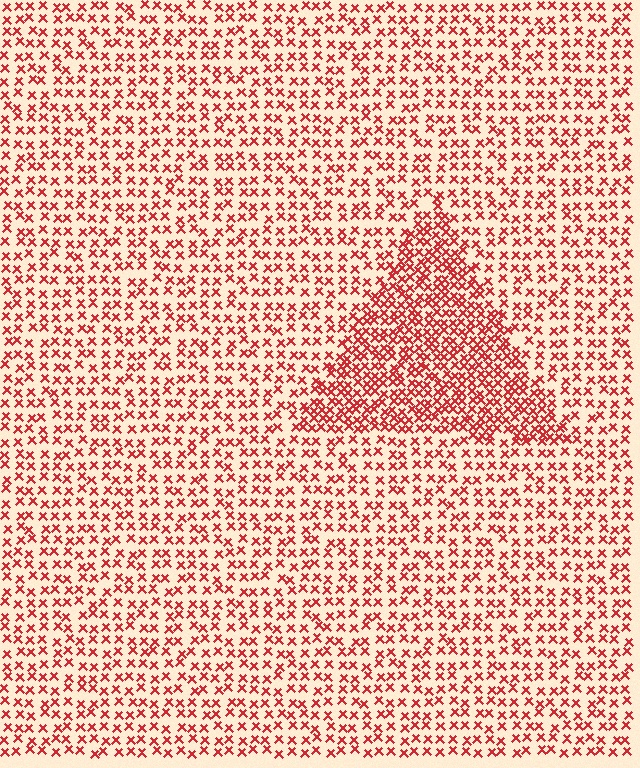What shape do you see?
I see a triangle.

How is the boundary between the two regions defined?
The boundary is defined by a change in element density (approximately 2.0x ratio). All elements are the same color, size, and shape.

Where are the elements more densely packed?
The elements are more densely packed inside the triangle boundary.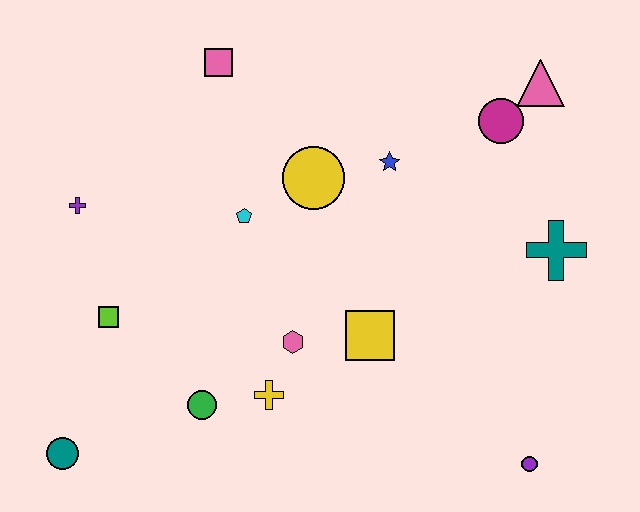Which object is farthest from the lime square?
The pink triangle is farthest from the lime square.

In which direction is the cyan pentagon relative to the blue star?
The cyan pentagon is to the left of the blue star.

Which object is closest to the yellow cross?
The pink hexagon is closest to the yellow cross.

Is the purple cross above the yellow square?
Yes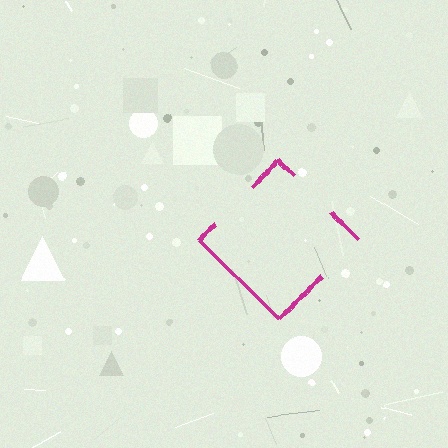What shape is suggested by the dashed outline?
The dashed outline suggests a diamond.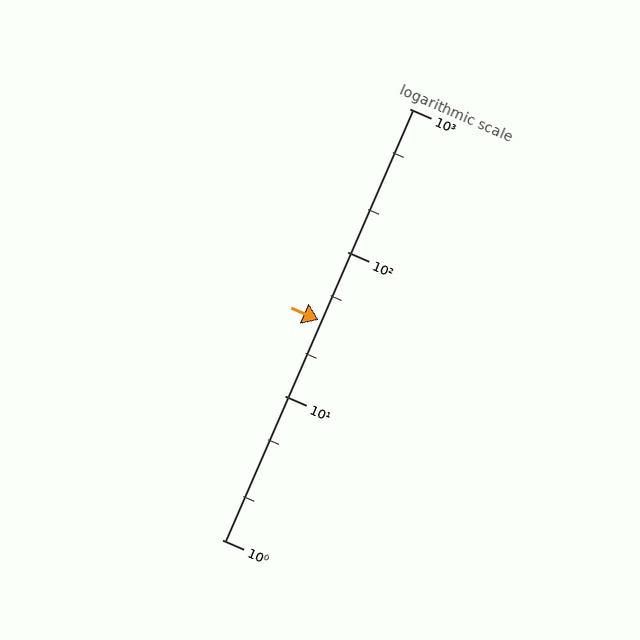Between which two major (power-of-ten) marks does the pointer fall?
The pointer is between 10 and 100.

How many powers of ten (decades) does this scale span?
The scale spans 3 decades, from 1 to 1000.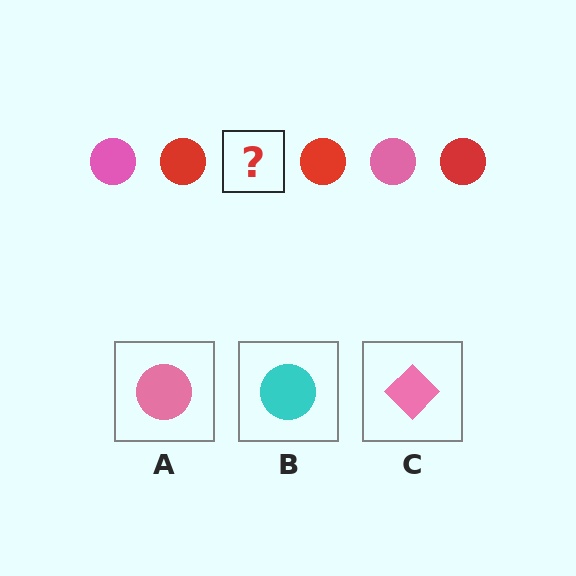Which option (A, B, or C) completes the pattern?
A.